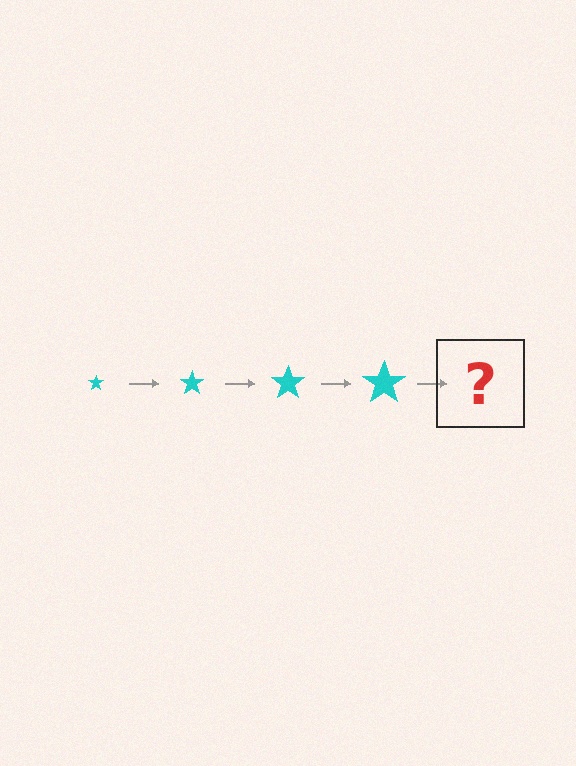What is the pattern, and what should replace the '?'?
The pattern is that the star gets progressively larger each step. The '?' should be a cyan star, larger than the previous one.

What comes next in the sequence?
The next element should be a cyan star, larger than the previous one.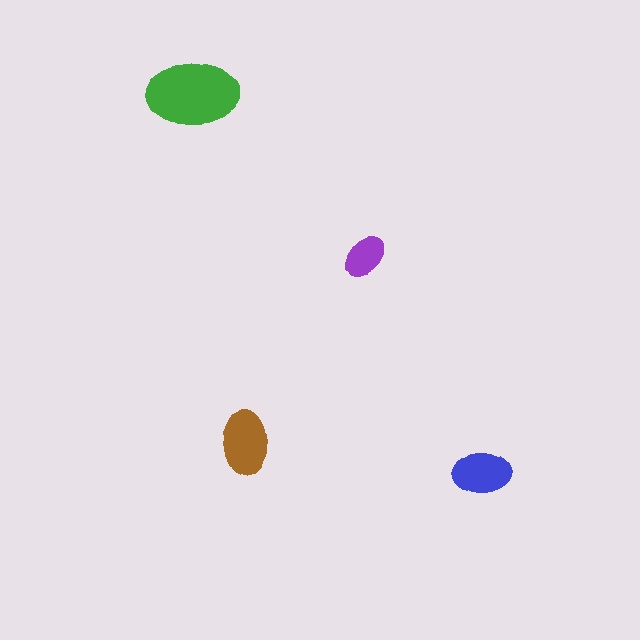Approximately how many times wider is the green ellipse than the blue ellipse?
About 1.5 times wider.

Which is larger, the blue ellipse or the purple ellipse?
The blue one.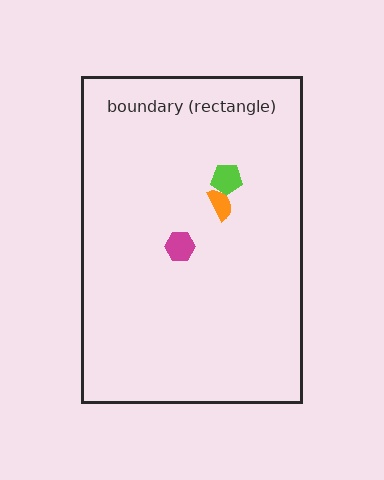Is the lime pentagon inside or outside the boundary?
Inside.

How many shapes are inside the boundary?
3 inside, 0 outside.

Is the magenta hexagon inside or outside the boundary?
Inside.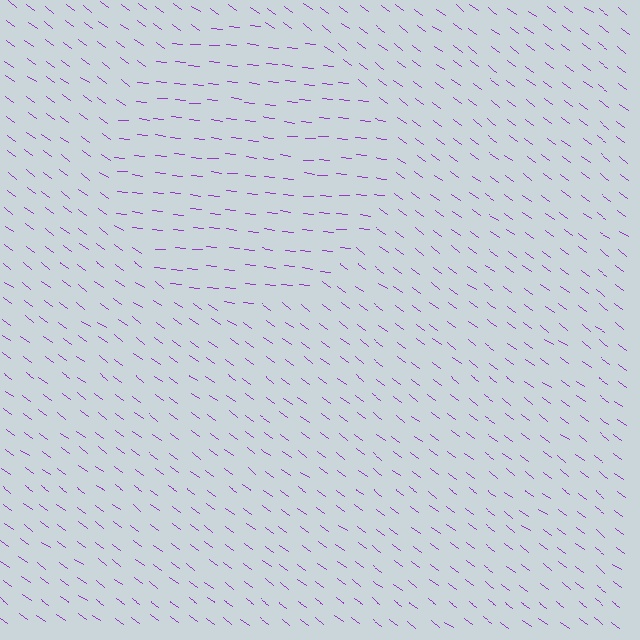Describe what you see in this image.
The image is filled with small purple line segments. A circle region in the image has lines oriented differently from the surrounding lines, creating a visible texture boundary.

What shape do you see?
I see a circle.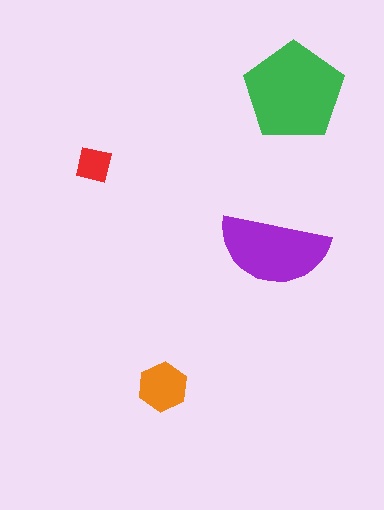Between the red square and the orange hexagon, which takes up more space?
The orange hexagon.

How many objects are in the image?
There are 4 objects in the image.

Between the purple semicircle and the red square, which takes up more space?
The purple semicircle.